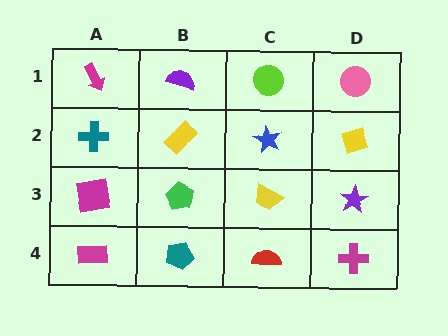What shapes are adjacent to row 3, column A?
A teal cross (row 2, column A), a magenta rectangle (row 4, column A), a green pentagon (row 3, column B).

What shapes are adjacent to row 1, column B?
A yellow rectangle (row 2, column B), a magenta arrow (row 1, column A), a lime circle (row 1, column C).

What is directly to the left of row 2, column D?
A blue star.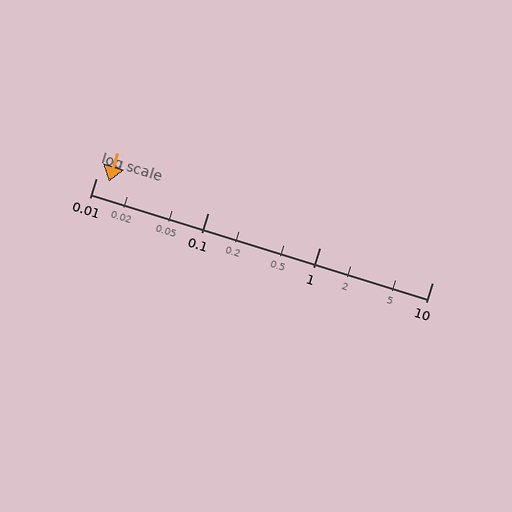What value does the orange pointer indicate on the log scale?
The pointer indicates approximately 0.013.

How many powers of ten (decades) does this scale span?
The scale spans 3 decades, from 0.01 to 10.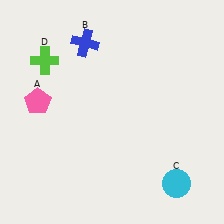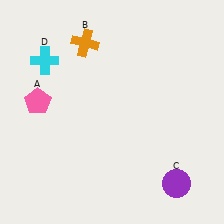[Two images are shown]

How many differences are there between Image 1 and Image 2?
There are 3 differences between the two images.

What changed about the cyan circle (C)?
In Image 1, C is cyan. In Image 2, it changed to purple.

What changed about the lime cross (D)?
In Image 1, D is lime. In Image 2, it changed to cyan.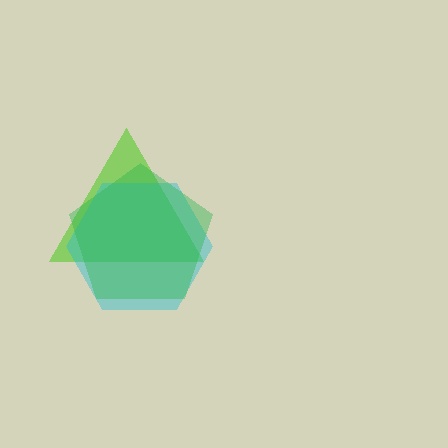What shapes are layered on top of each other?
The layered shapes are: a lime triangle, a cyan hexagon, a green pentagon.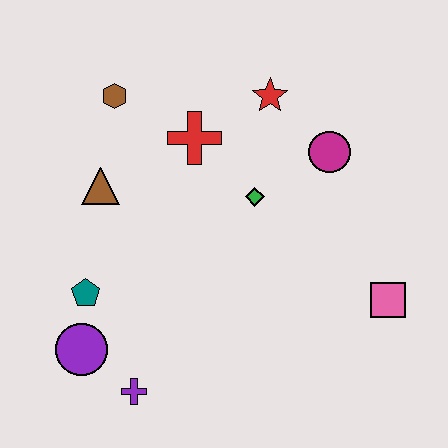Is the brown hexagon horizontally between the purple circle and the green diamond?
Yes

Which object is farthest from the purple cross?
The red star is farthest from the purple cross.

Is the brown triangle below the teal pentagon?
No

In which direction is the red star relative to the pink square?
The red star is above the pink square.